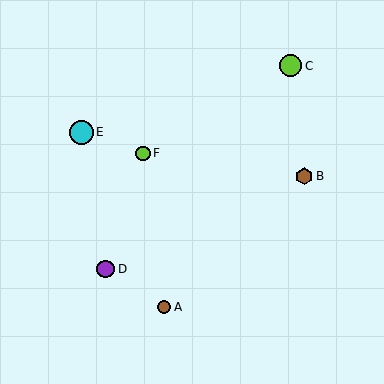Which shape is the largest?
The cyan circle (labeled E) is the largest.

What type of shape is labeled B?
Shape B is a brown hexagon.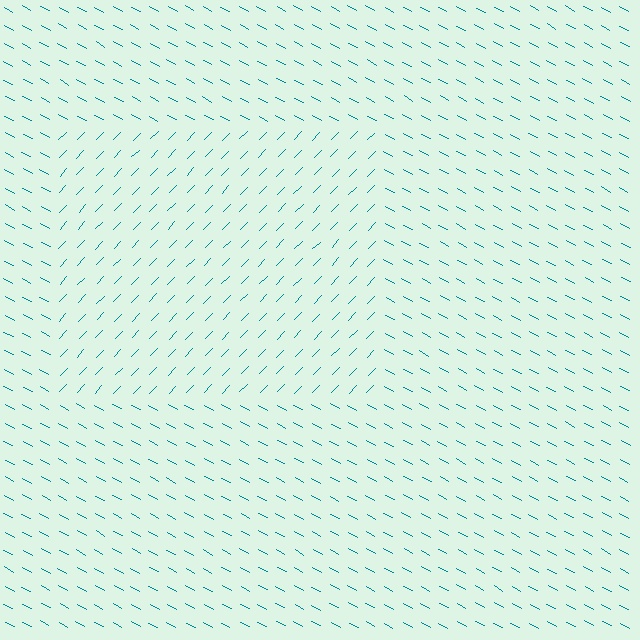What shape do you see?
I see a rectangle.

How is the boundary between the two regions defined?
The boundary is defined purely by a change in line orientation (approximately 74 degrees difference). All lines are the same color and thickness.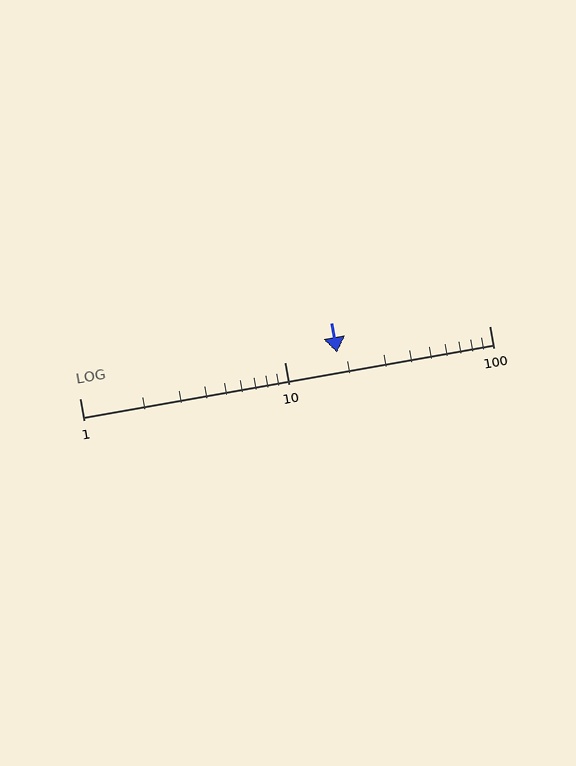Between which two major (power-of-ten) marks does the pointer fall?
The pointer is between 10 and 100.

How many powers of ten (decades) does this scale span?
The scale spans 2 decades, from 1 to 100.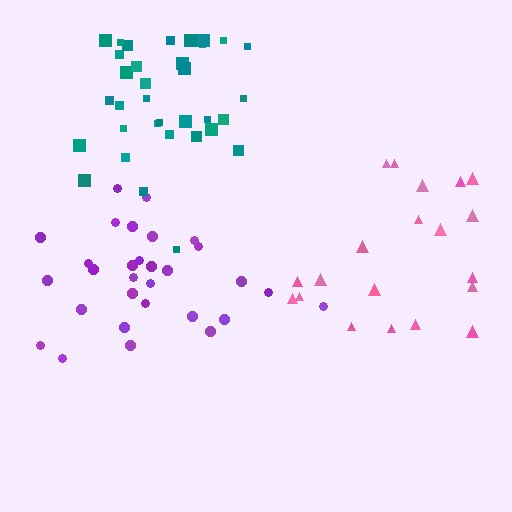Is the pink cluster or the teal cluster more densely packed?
Teal.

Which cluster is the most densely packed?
Teal.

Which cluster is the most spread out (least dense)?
Pink.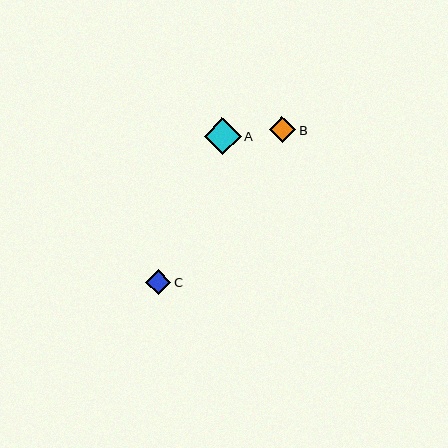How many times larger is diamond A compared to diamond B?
Diamond A is approximately 1.4 times the size of diamond B.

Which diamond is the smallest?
Diamond C is the smallest with a size of approximately 25 pixels.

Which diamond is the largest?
Diamond A is the largest with a size of approximately 36 pixels.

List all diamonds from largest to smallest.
From largest to smallest: A, B, C.